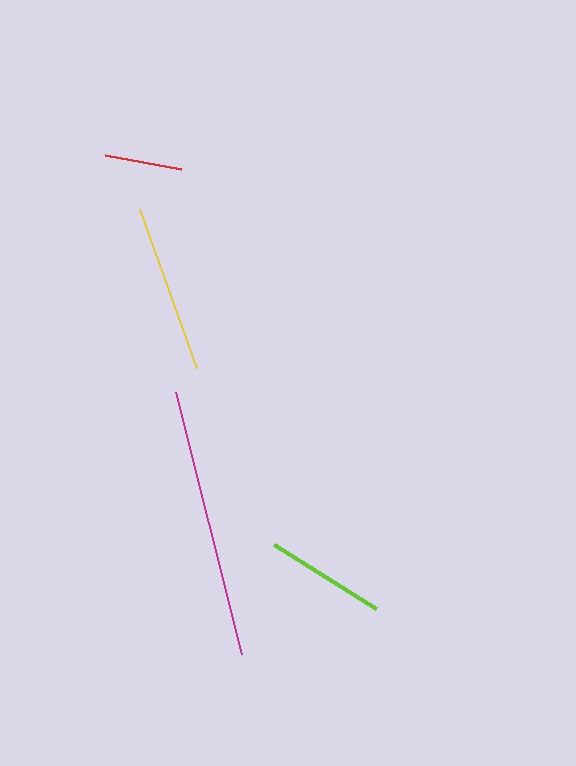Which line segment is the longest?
The magenta line is the longest at approximately 270 pixels.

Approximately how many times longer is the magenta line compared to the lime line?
The magenta line is approximately 2.2 times the length of the lime line.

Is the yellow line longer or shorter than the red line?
The yellow line is longer than the red line.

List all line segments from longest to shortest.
From longest to shortest: magenta, yellow, lime, red.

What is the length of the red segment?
The red segment is approximately 78 pixels long.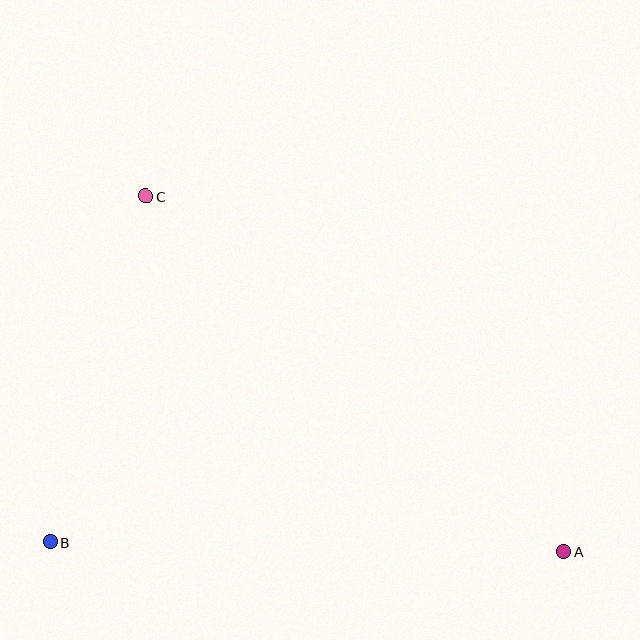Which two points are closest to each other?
Points B and C are closest to each other.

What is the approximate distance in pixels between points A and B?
The distance between A and B is approximately 514 pixels.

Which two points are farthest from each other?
Points A and C are farthest from each other.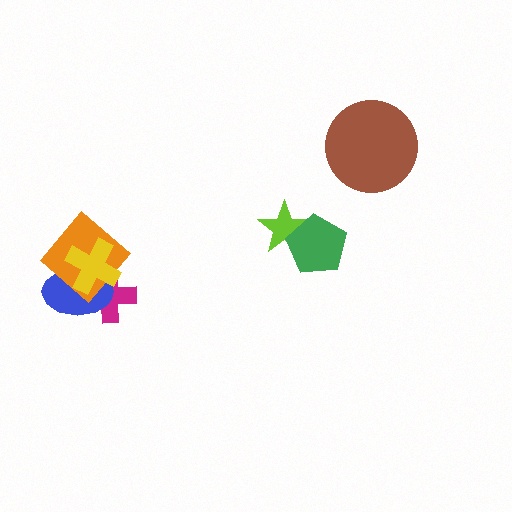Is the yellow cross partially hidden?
No, no other shape covers it.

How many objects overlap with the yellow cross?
3 objects overlap with the yellow cross.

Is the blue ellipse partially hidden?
Yes, it is partially covered by another shape.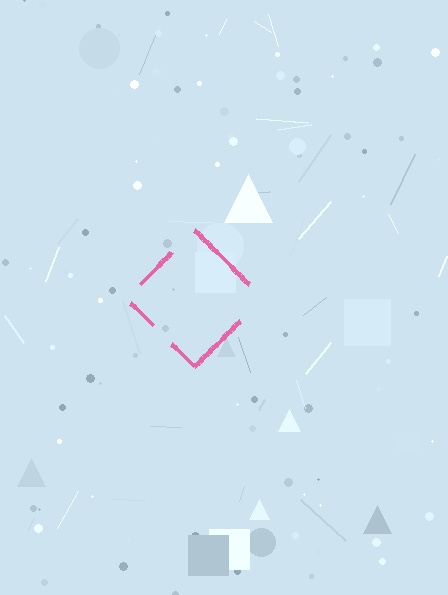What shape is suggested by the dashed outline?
The dashed outline suggests a diamond.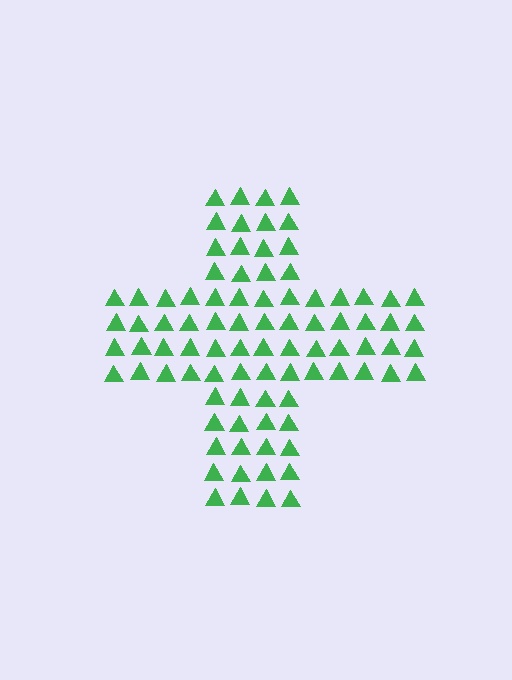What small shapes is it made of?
It is made of small triangles.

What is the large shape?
The large shape is a cross.